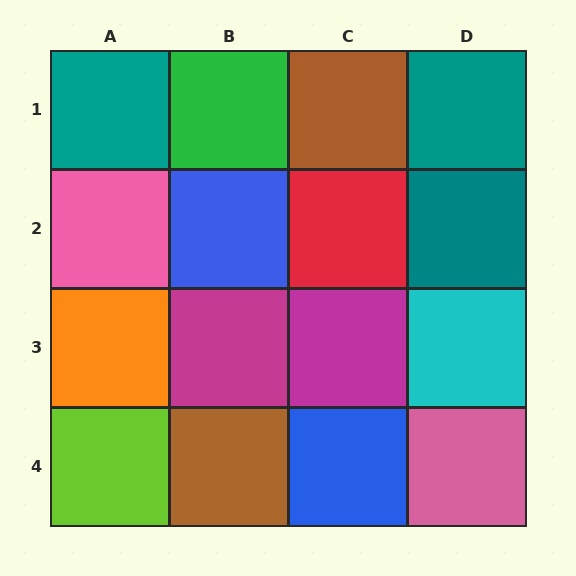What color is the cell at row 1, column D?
Teal.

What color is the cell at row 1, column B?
Green.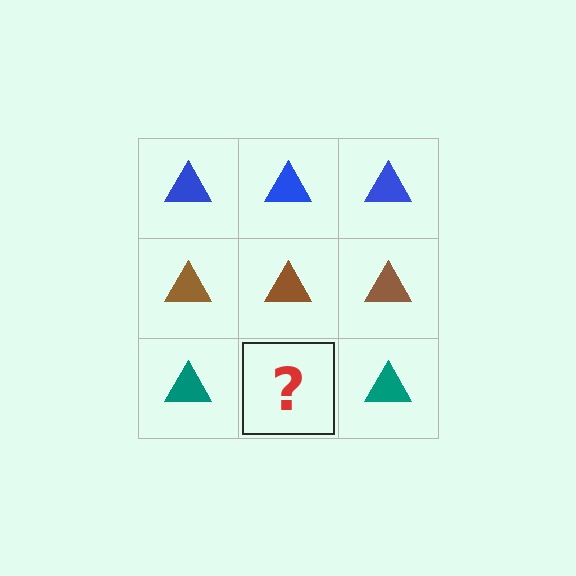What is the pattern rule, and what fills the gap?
The rule is that each row has a consistent color. The gap should be filled with a teal triangle.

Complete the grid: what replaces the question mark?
The question mark should be replaced with a teal triangle.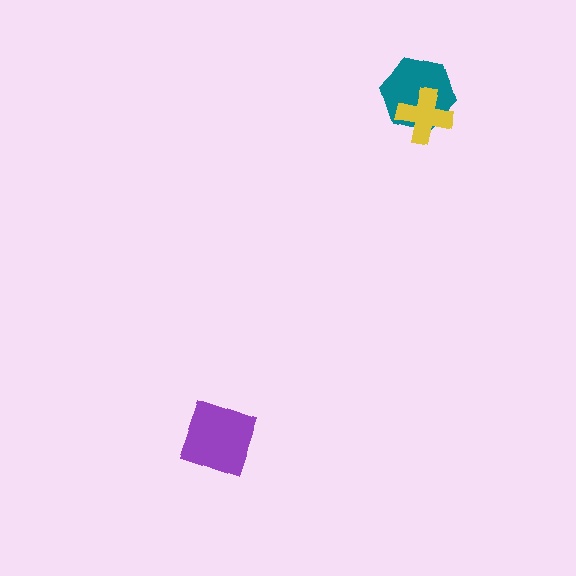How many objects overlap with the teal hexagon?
1 object overlaps with the teal hexagon.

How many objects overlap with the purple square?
0 objects overlap with the purple square.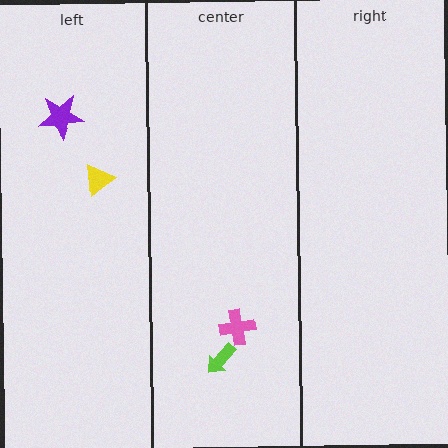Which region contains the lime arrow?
The center region.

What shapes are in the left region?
The purple star, the yellow triangle.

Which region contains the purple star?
The left region.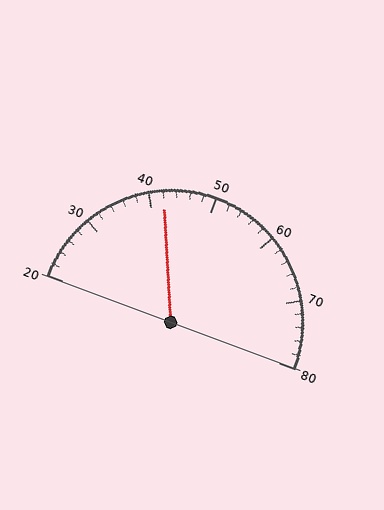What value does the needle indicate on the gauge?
The needle indicates approximately 42.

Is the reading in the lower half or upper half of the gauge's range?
The reading is in the lower half of the range (20 to 80).